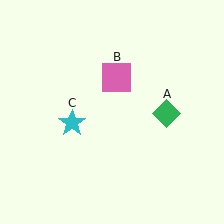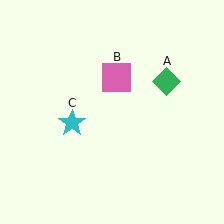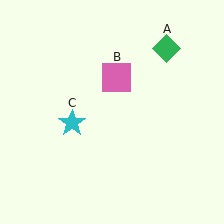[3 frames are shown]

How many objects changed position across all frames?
1 object changed position: green diamond (object A).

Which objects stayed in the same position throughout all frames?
Pink square (object B) and cyan star (object C) remained stationary.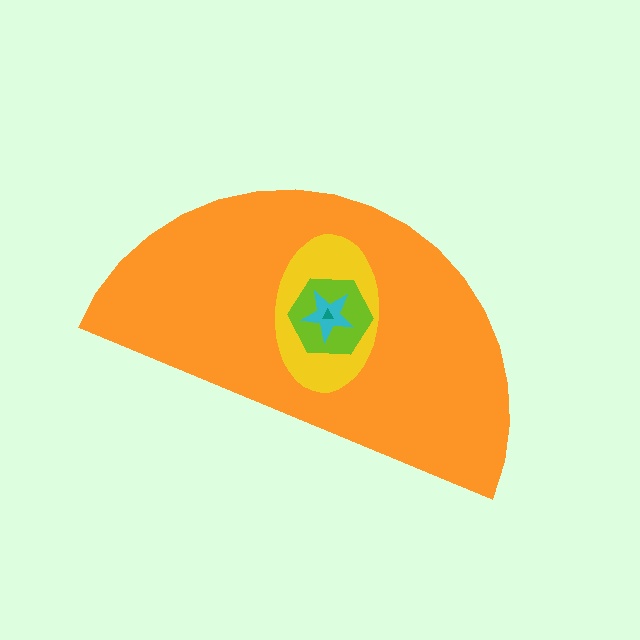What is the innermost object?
The teal triangle.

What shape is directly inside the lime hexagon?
The cyan star.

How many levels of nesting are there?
5.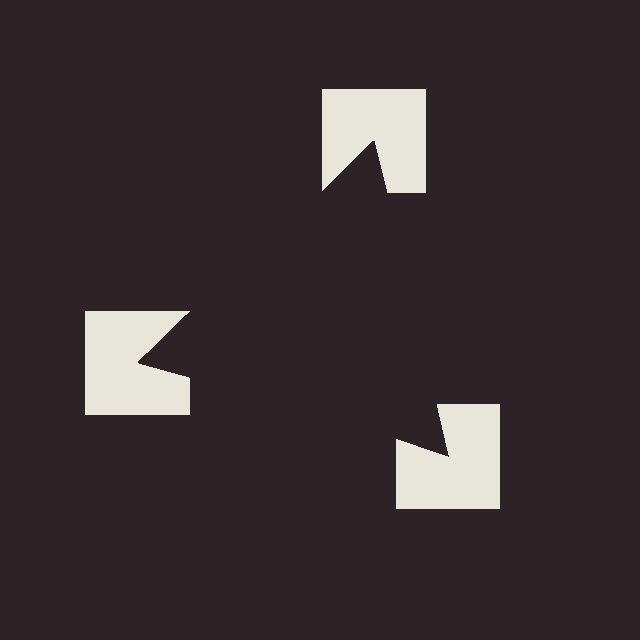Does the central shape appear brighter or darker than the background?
It typically appears slightly darker than the background, even though no actual brightness change is drawn.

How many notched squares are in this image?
There are 3 — one at each vertex of the illusory triangle.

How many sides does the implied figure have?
3 sides.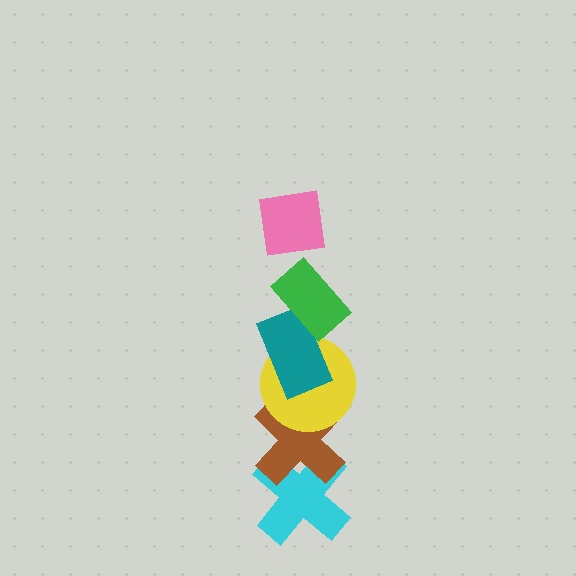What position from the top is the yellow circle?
The yellow circle is 4th from the top.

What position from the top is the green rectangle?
The green rectangle is 2nd from the top.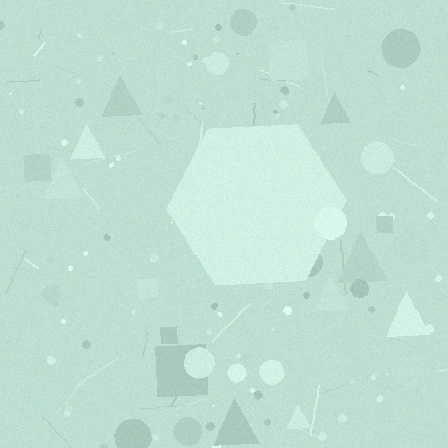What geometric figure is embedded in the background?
A hexagon is embedded in the background.